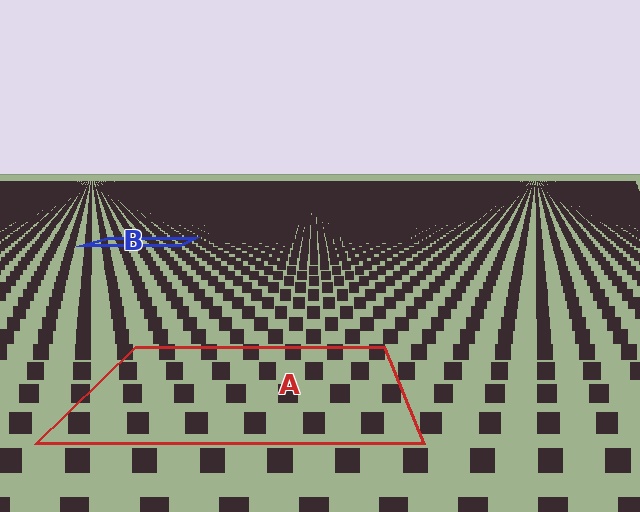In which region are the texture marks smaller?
The texture marks are smaller in region B, because it is farther away.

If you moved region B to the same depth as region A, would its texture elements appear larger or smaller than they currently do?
They would appear larger. At a closer depth, the same texture elements are projected at a bigger on-screen size.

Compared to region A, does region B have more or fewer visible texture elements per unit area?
Region B has more texture elements per unit area — they are packed more densely because it is farther away.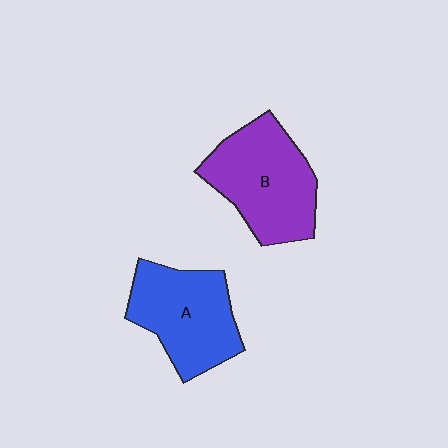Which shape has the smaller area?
Shape A (blue).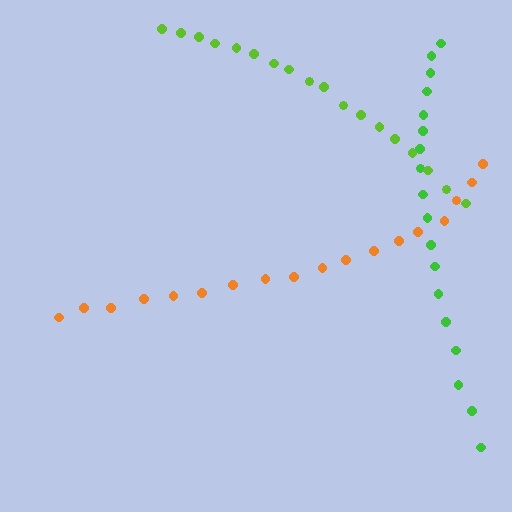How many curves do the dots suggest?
There are 3 distinct paths.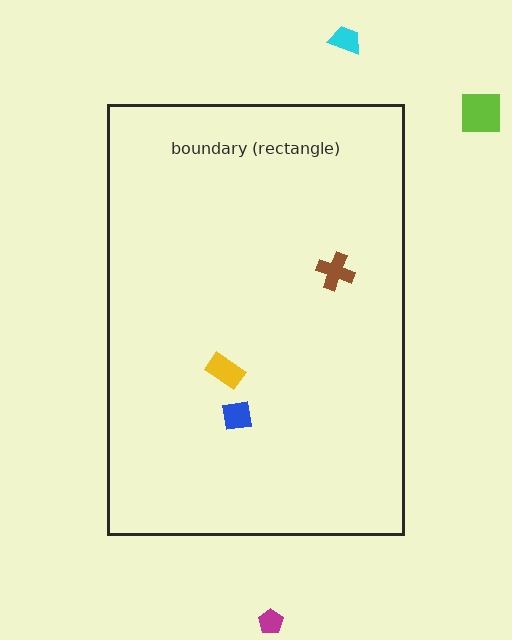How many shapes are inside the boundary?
3 inside, 3 outside.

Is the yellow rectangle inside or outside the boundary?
Inside.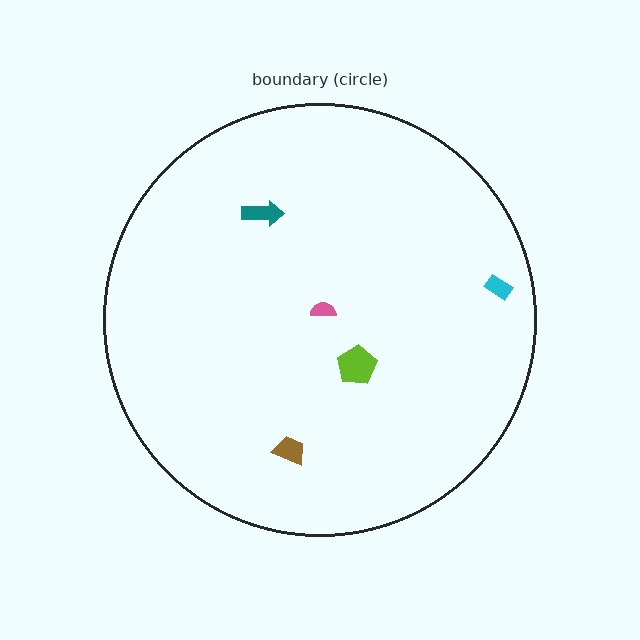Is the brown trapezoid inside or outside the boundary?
Inside.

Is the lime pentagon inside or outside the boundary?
Inside.